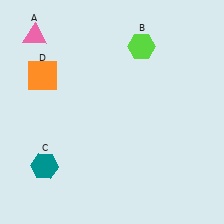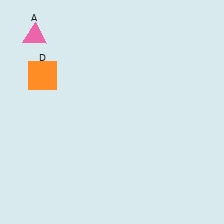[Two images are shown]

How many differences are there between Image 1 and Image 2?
There are 2 differences between the two images.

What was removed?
The lime hexagon (B), the teal hexagon (C) were removed in Image 2.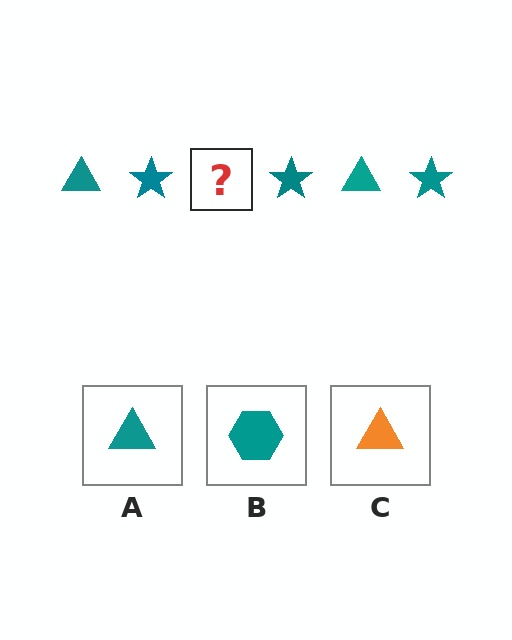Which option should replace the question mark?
Option A.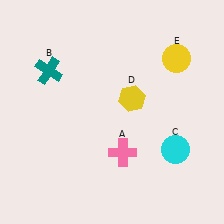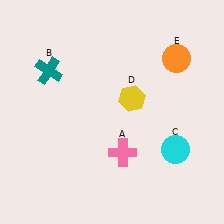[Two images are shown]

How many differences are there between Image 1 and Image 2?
There is 1 difference between the two images.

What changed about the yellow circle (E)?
In Image 1, E is yellow. In Image 2, it changed to orange.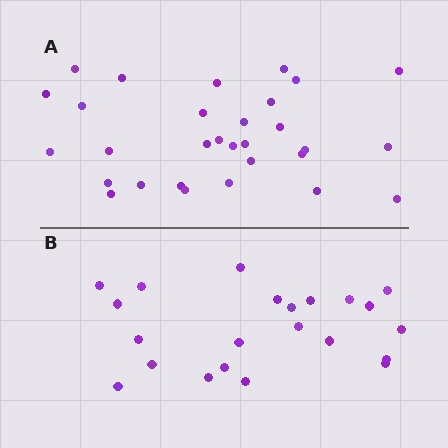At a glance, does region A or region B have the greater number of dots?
Region A (the top region) has more dots.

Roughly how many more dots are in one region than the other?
Region A has roughly 8 or so more dots than region B.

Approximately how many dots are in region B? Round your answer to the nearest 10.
About 20 dots. (The exact count is 22, which rounds to 20.)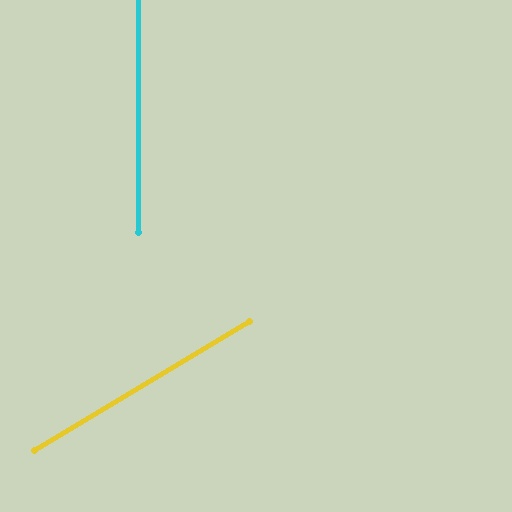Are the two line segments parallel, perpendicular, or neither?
Neither parallel nor perpendicular — they differ by about 59°.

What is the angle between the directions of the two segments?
Approximately 59 degrees.